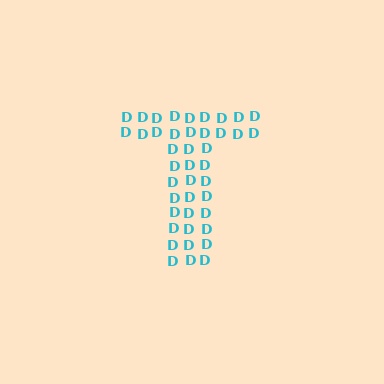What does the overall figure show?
The overall figure shows the letter T.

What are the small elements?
The small elements are letter D's.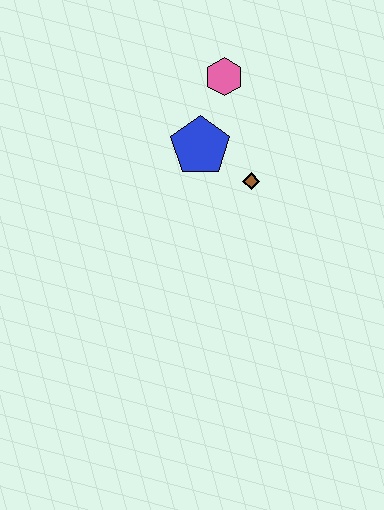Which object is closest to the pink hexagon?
The blue pentagon is closest to the pink hexagon.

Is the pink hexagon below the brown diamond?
No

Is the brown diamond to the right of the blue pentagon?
Yes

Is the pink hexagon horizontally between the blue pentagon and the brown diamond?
Yes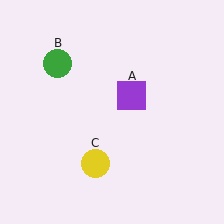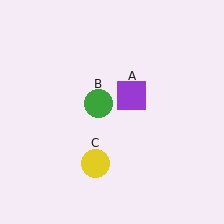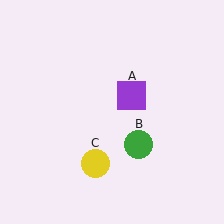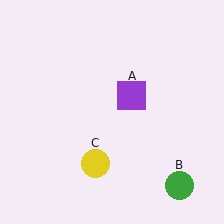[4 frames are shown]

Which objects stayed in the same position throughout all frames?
Purple square (object A) and yellow circle (object C) remained stationary.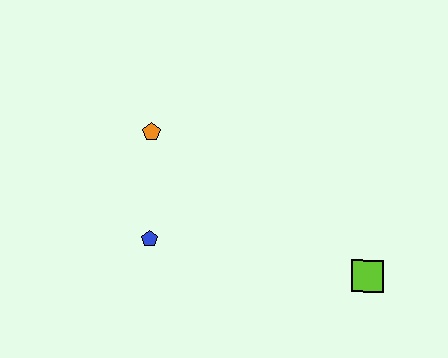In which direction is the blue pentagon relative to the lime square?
The blue pentagon is to the left of the lime square.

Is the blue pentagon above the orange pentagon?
No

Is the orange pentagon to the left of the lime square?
Yes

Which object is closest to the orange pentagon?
The blue pentagon is closest to the orange pentagon.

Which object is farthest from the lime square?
The orange pentagon is farthest from the lime square.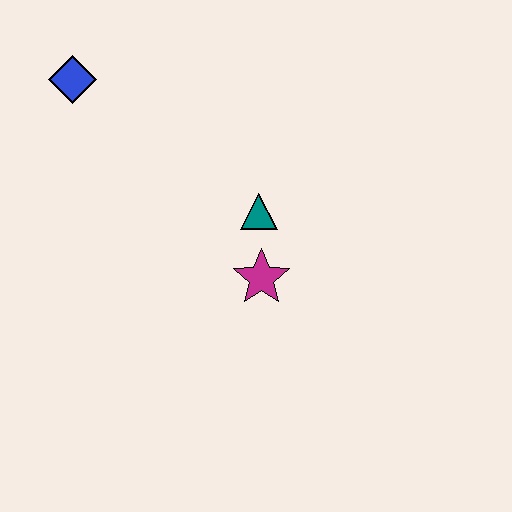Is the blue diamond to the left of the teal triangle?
Yes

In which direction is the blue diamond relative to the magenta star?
The blue diamond is above the magenta star.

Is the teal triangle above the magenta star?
Yes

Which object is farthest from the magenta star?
The blue diamond is farthest from the magenta star.